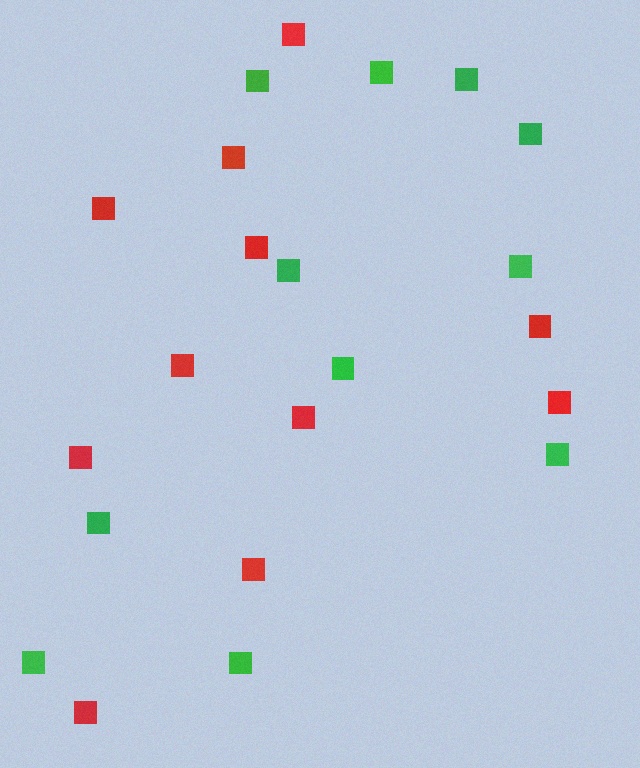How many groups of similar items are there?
There are 2 groups: one group of red squares (11) and one group of green squares (11).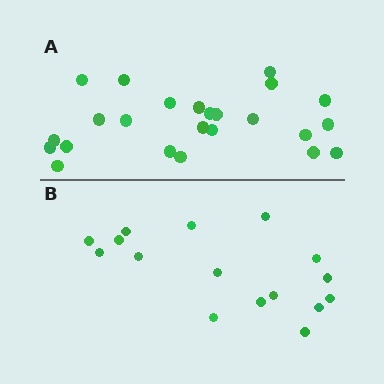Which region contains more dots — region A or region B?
Region A (the top region) has more dots.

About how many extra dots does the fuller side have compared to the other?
Region A has roughly 8 or so more dots than region B.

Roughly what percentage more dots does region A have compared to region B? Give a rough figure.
About 50% more.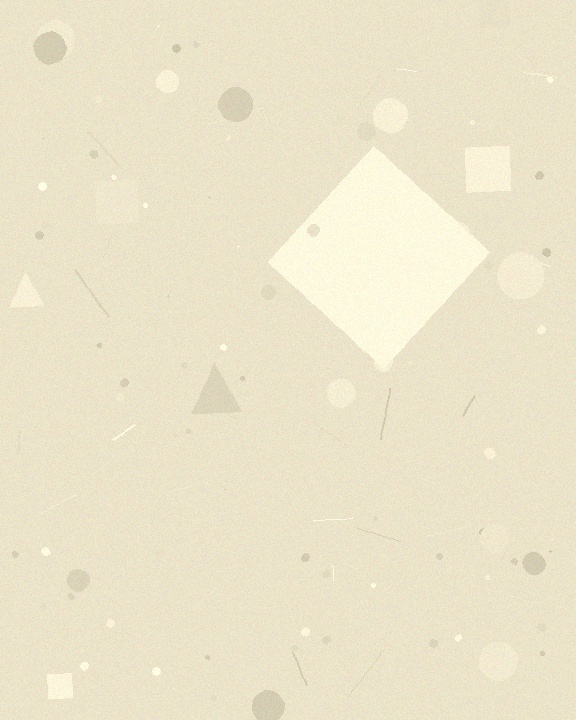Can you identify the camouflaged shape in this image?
The camouflaged shape is a diamond.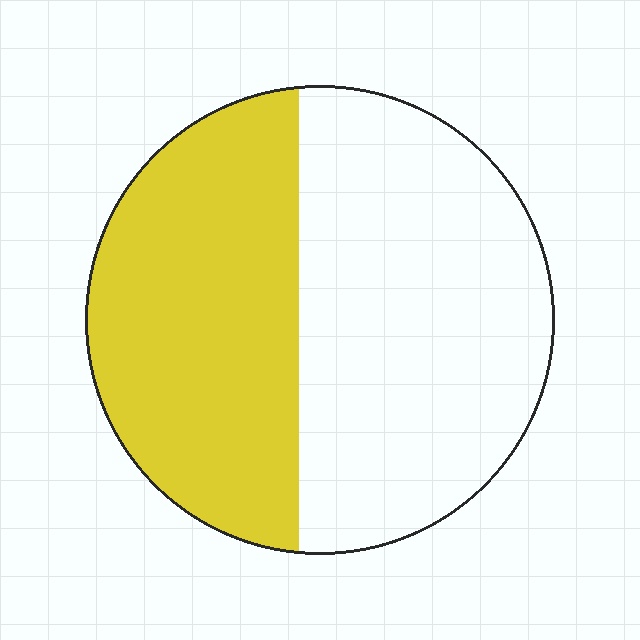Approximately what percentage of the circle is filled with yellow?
Approximately 45%.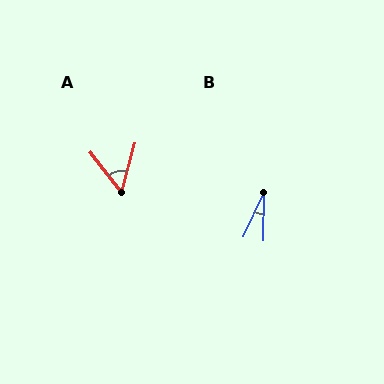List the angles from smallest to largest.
B (24°), A (54°).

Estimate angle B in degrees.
Approximately 24 degrees.